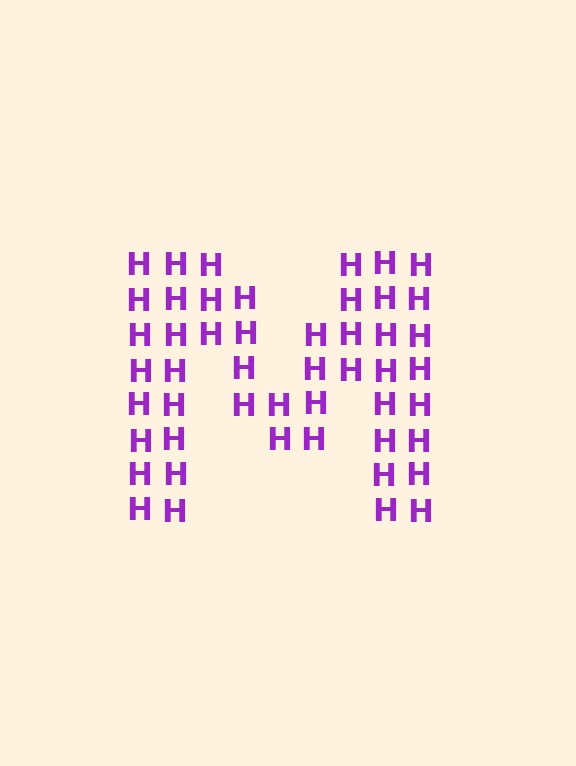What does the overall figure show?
The overall figure shows the letter M.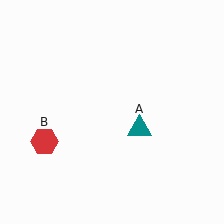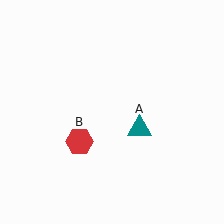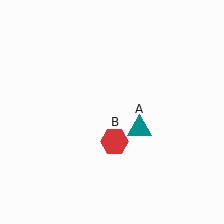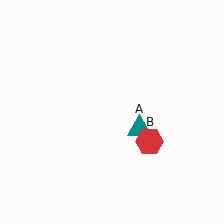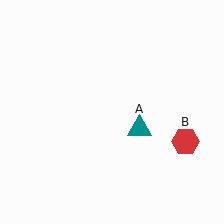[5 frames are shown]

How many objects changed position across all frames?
1 object changed position: red hexagon (object B).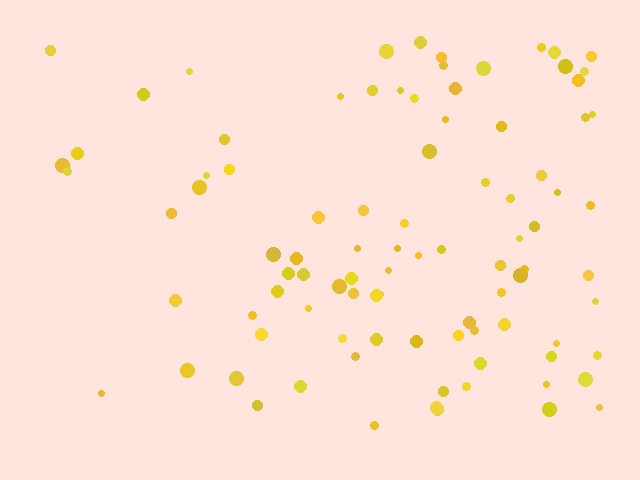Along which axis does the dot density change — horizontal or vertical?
Horizontal.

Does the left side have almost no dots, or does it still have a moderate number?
Still a moderate number, just noticeably fewer than the right.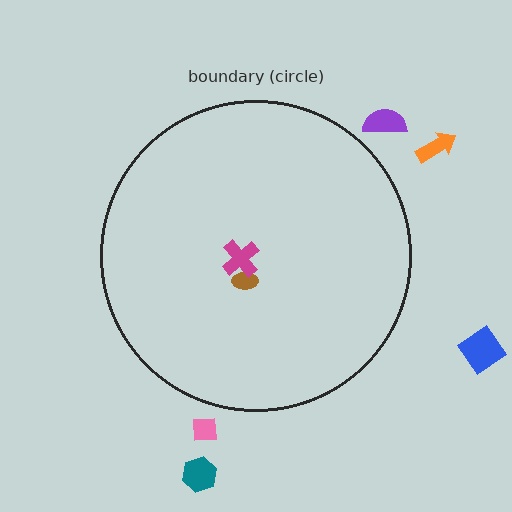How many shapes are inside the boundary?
2 inside, 5 outside.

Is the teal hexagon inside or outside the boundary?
Outside.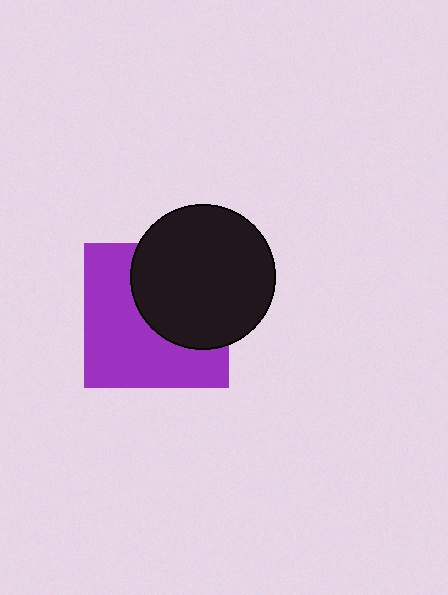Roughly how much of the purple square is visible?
About half of it is visible (roughly 56%).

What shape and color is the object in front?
The object in front is a black circle.